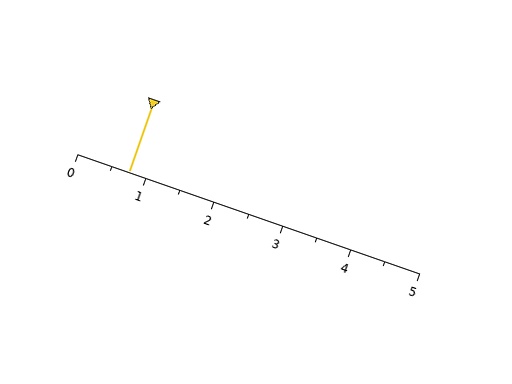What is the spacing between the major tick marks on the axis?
The major ticks are spaced 1 apart.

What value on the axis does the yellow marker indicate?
The marker indicates approximately 0.8.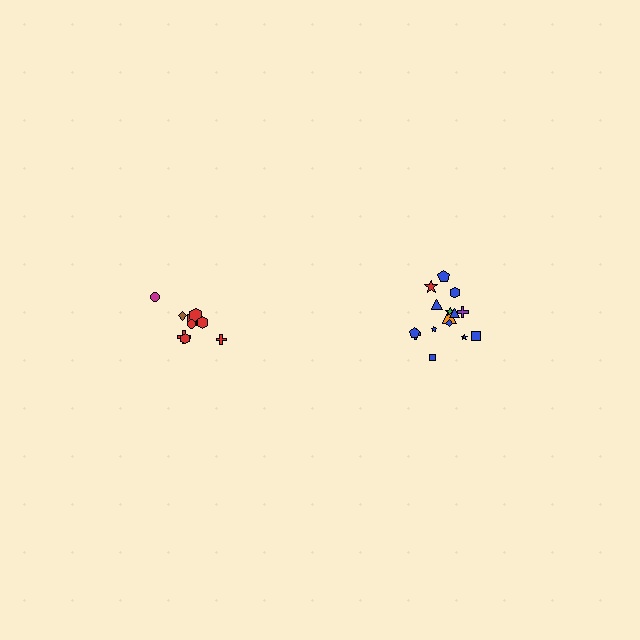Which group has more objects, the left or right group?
The right group.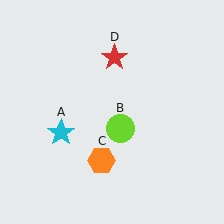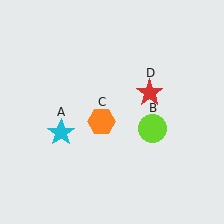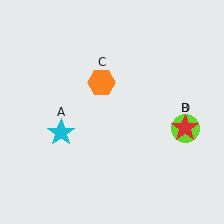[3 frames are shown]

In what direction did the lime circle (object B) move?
The lime circle (object B) moved right.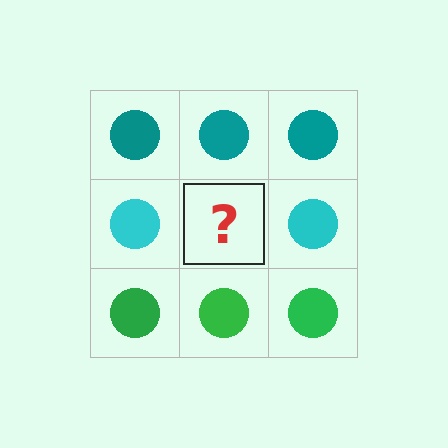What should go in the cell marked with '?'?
The missing cell should contain a cyan circle.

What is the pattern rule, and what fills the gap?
The rule is that each row has a consistent color. The gap should be filled with a cyan circle.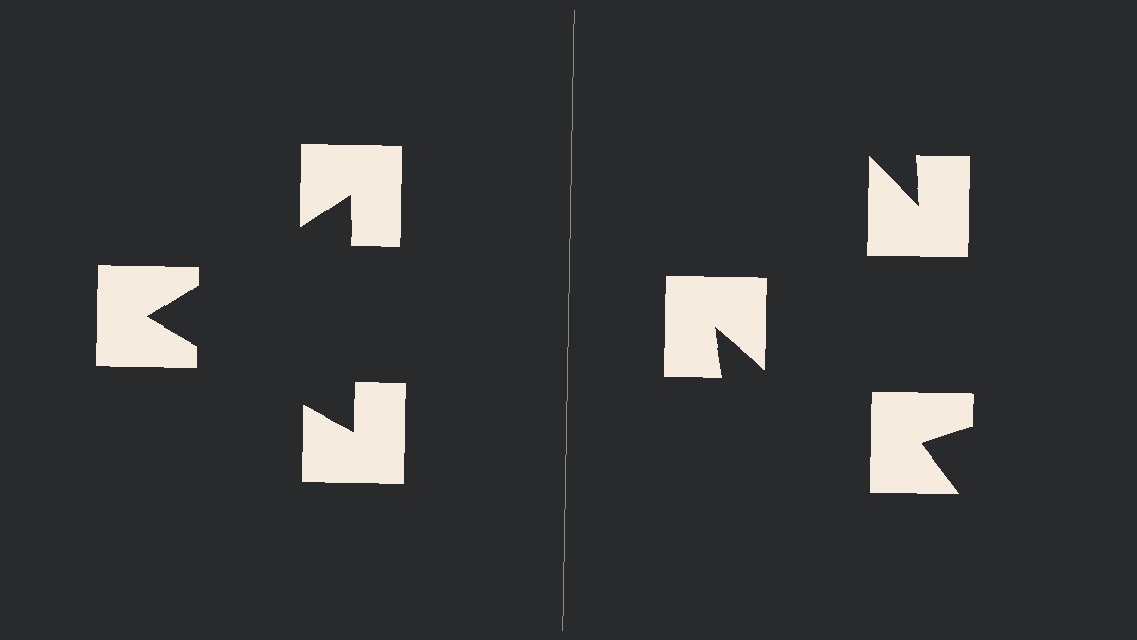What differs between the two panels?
The notched squares are positioned identically on both sides; only the wedge orientations differ. On the left they align to a triangle; on the right they are misaligned.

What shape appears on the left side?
An illusory triangle.